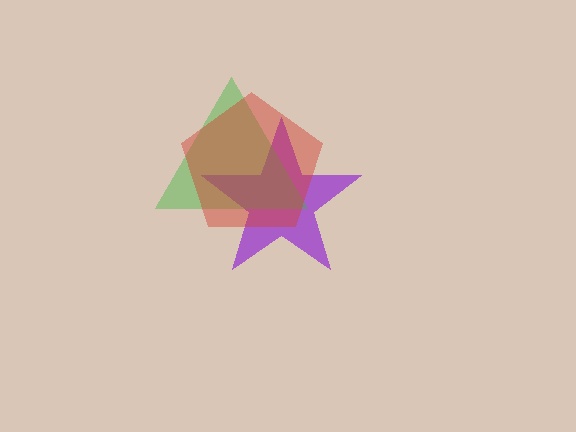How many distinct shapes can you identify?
There are 3 distinct shapes: a purple star, a green triangle, a red pentagon.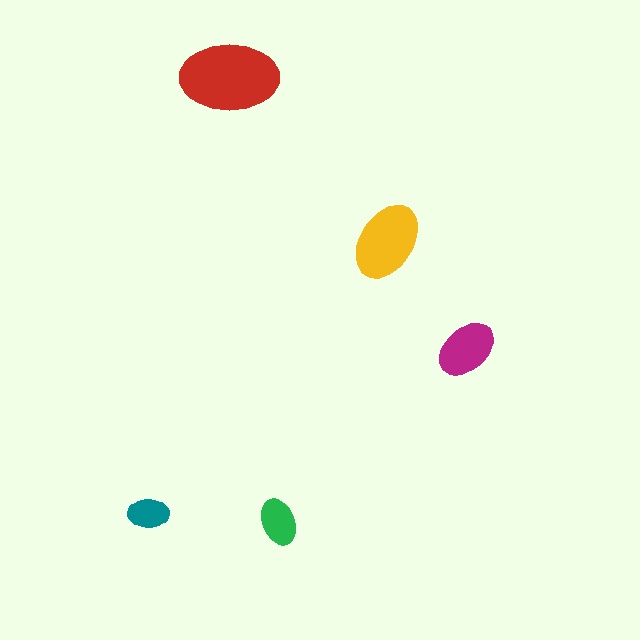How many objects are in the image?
There are 5 objects in the image.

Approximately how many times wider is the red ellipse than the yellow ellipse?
About 1.5 times wider.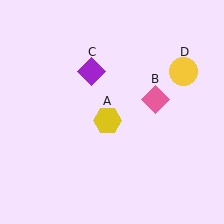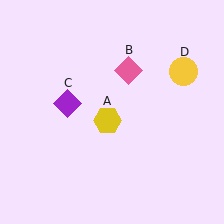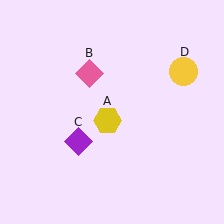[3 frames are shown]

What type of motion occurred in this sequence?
The pink diamond (object B), purple diamond (object C) rotated counterclockwise around the center of the scene.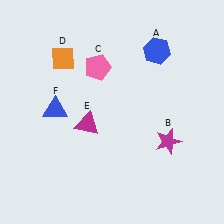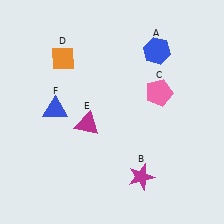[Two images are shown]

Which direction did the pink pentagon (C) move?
The pink pentagon (C) moved right.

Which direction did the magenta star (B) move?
The magenta star (B) moved down.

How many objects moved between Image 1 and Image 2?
2 objects moved between the two images.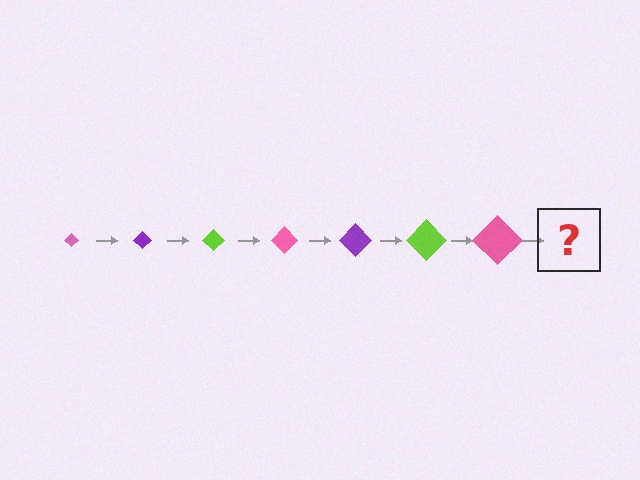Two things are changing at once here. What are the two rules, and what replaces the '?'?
The two rules are that the diamond grows larger each step and the color cycles through pink, purple, and lime. The '?' should be a purple diamond, larger than the previous one.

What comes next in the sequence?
The next element should be a purple diamond, larger than the previous one.